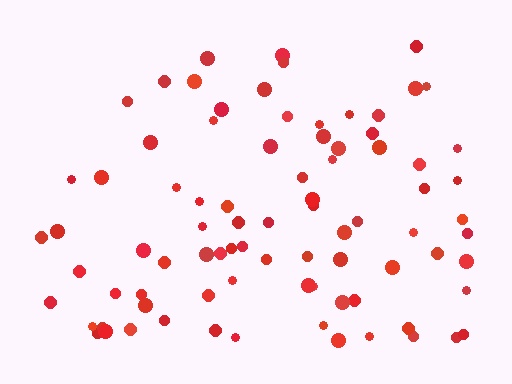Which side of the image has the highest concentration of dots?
The bottom.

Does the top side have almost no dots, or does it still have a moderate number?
Still a moderate number, just noticeably fewer than the bottom.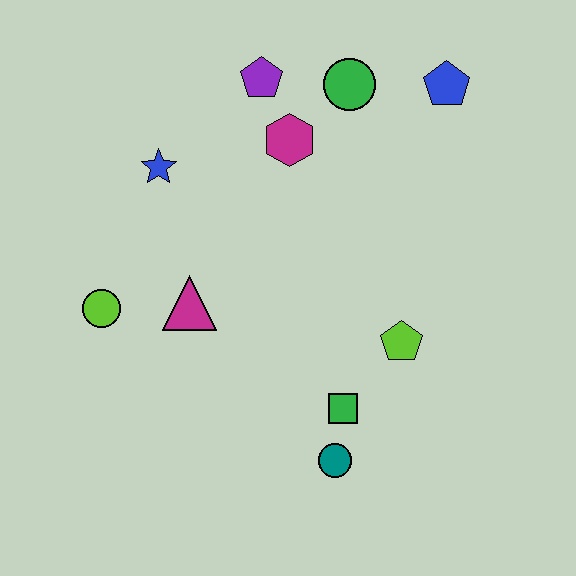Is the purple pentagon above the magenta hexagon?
Yes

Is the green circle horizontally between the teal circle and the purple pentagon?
No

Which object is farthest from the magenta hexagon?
The teal circle is farthest from the magenta hexagon.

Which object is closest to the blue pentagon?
The green circle is closest to the blue pentagon.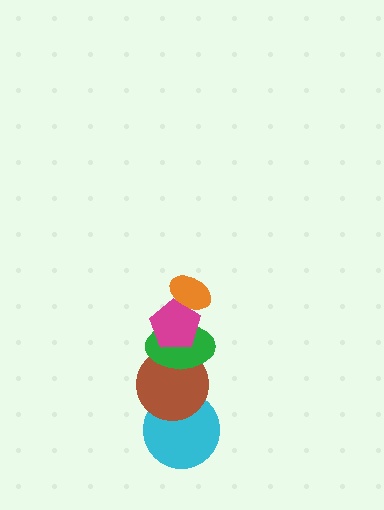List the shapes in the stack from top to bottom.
From top to bottom: the orange ellipse, the magenta pentagon, the green ellipse, the brown circle, the cyan circle.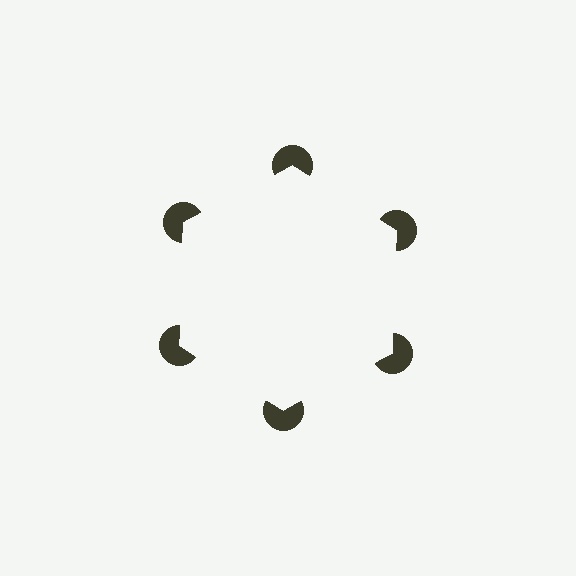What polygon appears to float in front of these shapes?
An illusory hexagon — its edges are inferred from the aligned wedge cuts in the pac-man discs, not physically drawn.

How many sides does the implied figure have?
6 sides.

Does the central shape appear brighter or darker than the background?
It typically appears slightly brighter than the background, even though no actual brightness change is drawn.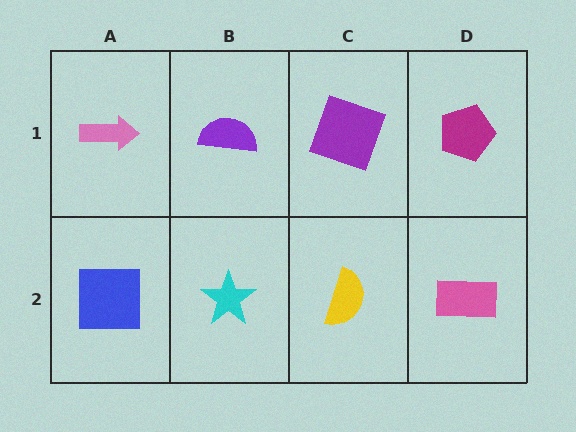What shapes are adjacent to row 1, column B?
A cyan star (row 2, column B), a pink arrow (row 1, column A), a purple square (row 1, column C).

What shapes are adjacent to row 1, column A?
A blue square (row 2, column A), a purple semicircle (row 1, column B).